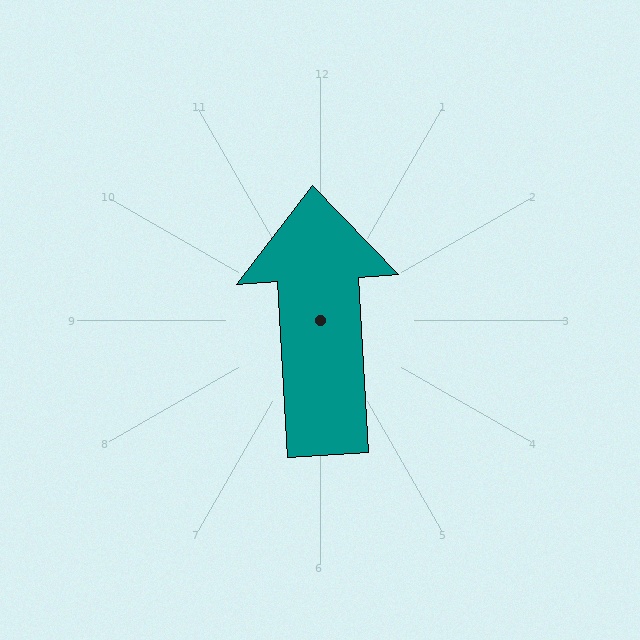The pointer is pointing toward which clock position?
Roughly 12 o'clock.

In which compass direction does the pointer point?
North.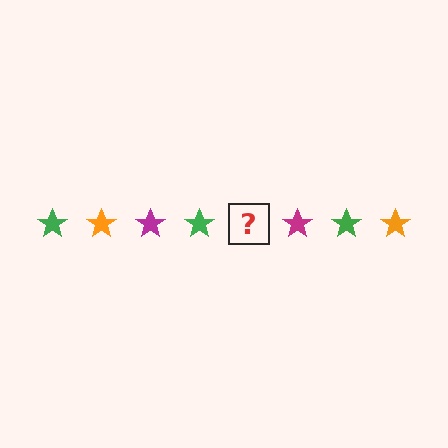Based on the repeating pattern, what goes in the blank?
The blank should be an orange star.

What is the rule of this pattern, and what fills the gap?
The rule is that the pattern cycles through green, orange, magenta stars. The gap should be filled with an orange star.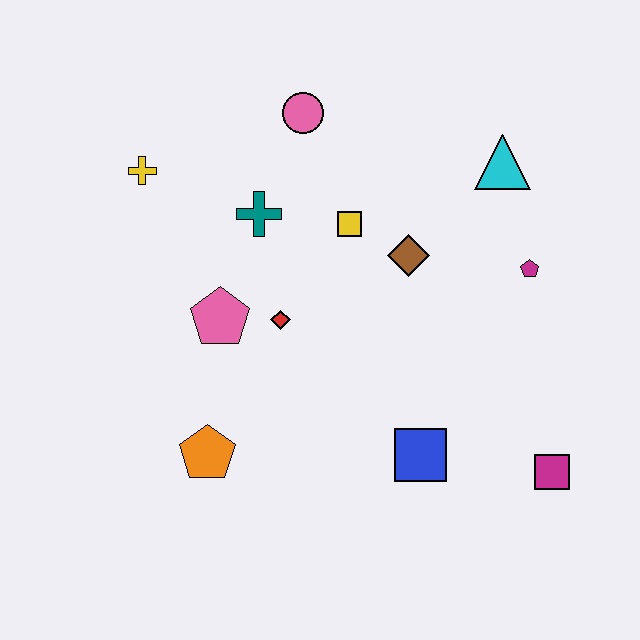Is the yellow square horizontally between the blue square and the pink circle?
Yes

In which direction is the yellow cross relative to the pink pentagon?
The yellow cross is above the pink pentagon.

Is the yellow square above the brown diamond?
Yes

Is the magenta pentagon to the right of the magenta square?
No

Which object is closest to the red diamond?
The pink pentagon is closest to the red diamond.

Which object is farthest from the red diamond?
The magenta square is farthest from the red diamond.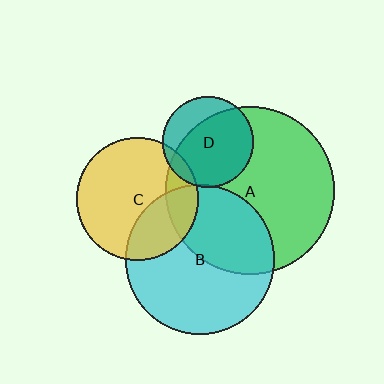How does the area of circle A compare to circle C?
Approximately 1.9 times.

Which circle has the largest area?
Circle A (green).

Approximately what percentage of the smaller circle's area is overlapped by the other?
Approximately 70%.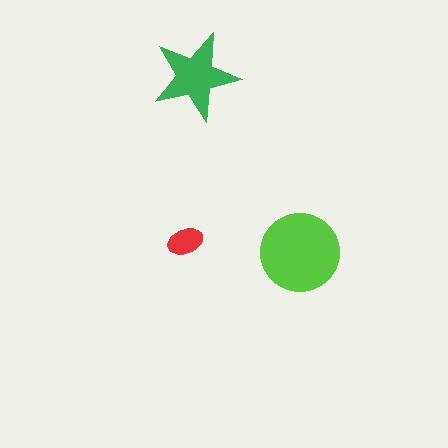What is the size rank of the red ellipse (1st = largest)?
3rd.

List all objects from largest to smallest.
The lime circle, the green star, the red ellipse.